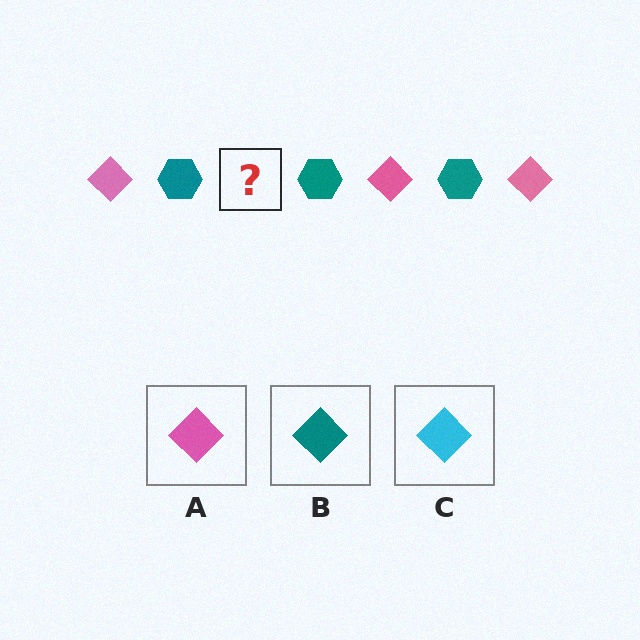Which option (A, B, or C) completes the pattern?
A.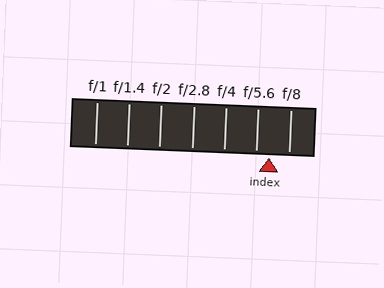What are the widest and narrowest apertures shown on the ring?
The widest aperture shown is f/1 and the narrowest is f/8.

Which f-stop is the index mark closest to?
The index mark is closest to f/5.6.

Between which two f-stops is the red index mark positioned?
The index mark is between f/5.6 and f/8.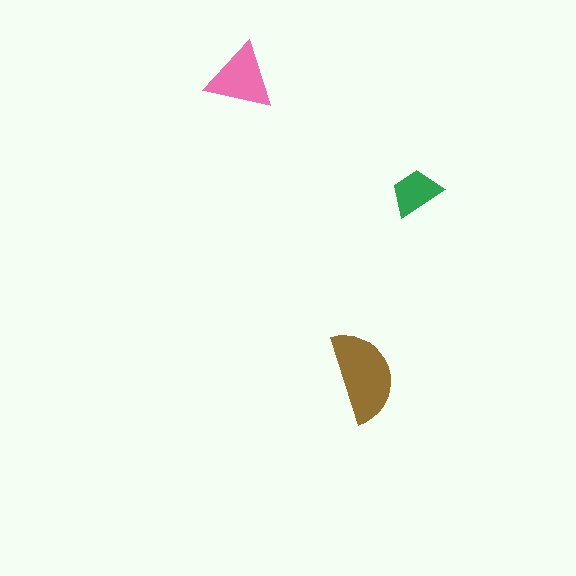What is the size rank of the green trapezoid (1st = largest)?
3rd.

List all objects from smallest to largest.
The green trapezoid, the pink triangle, the brown semicircle.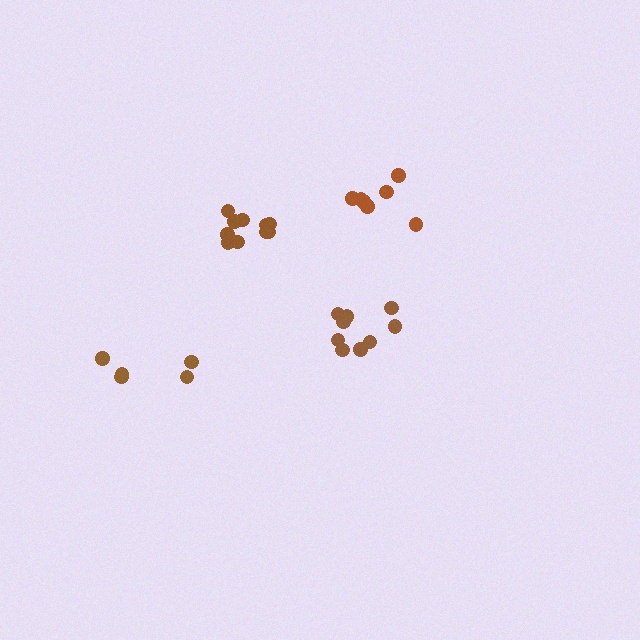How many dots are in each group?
Group 1: 10 dots, Group 2: 7 dots, Group 3: 9 dots, Group 4: 5 dots (31 total).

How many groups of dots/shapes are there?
There are 4 groups.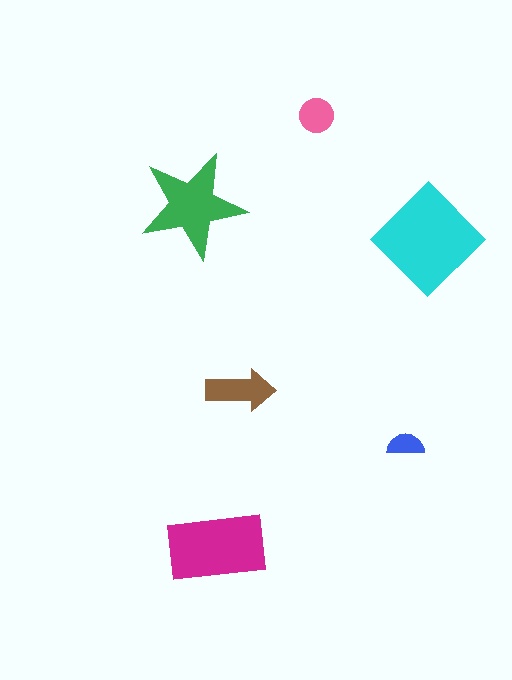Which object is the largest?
The cyan diamond.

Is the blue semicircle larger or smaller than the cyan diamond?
Smaller.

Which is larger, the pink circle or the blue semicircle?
The pink circle.